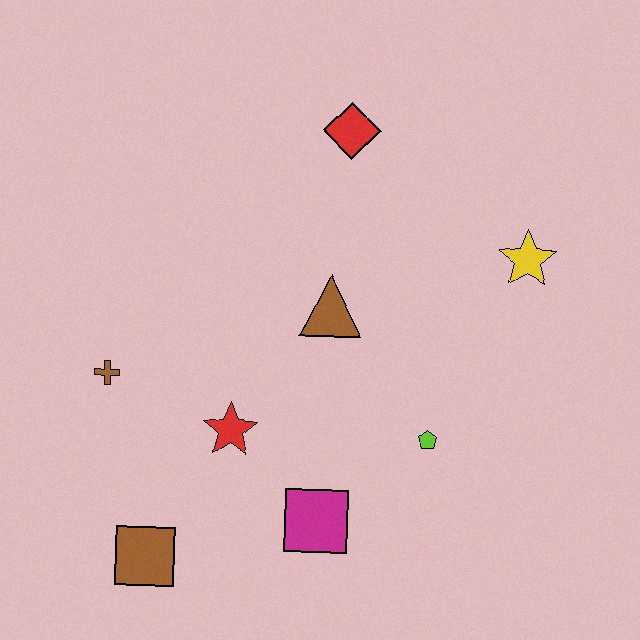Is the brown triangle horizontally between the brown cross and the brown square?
No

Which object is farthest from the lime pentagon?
The brown cross is farthest from the lime pentagon.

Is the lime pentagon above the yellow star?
No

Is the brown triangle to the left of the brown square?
No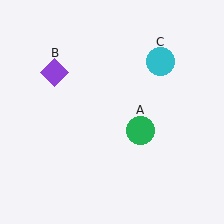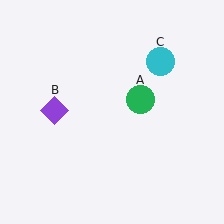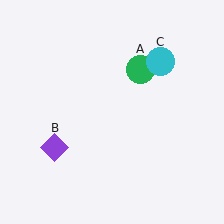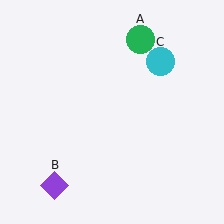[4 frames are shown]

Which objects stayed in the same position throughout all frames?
Cyan circle (object C) remained stationary.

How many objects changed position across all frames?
2 objects changed position: green circle (object A), purple diamond (object B).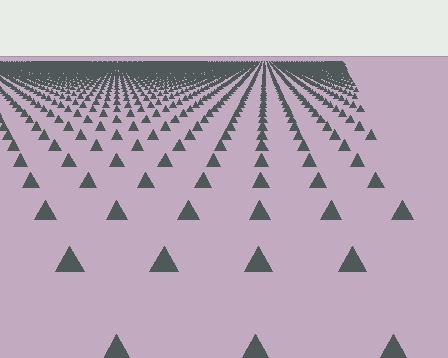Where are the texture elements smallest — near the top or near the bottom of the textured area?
Near the top.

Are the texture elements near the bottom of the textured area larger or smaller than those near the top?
Larger. Near the bottom, elements are closer to the viewer and appear at a bigger on-screen size.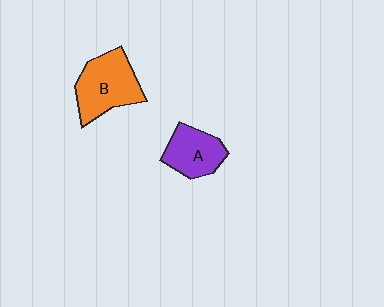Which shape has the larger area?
Shape B (orange).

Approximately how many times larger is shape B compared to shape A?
Approximately 1.4 times.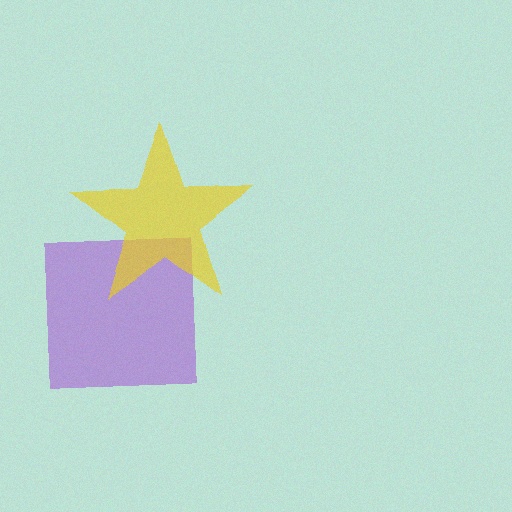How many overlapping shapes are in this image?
There are 2 overlapping shapes in the image.